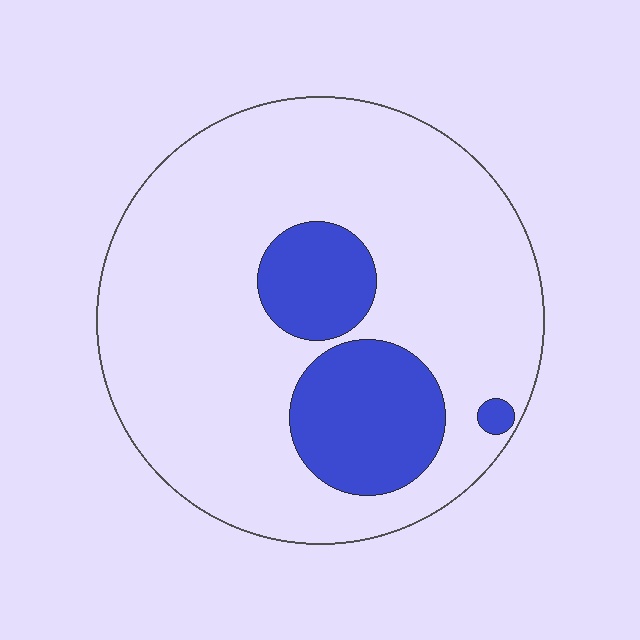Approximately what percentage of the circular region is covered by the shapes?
Approximately 20%.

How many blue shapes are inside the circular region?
3.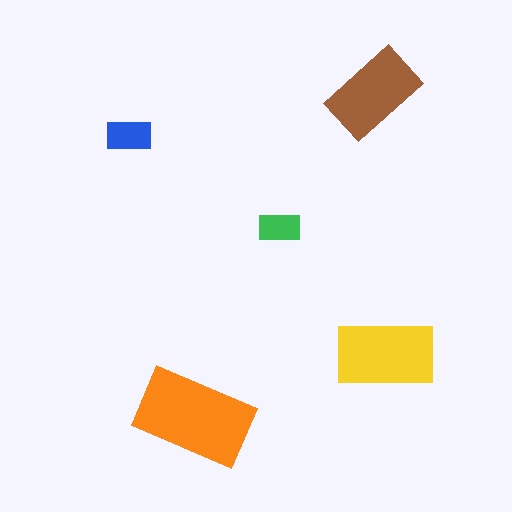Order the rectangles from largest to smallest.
the orange one, the yellow one, the brown one, the blue one, the green one.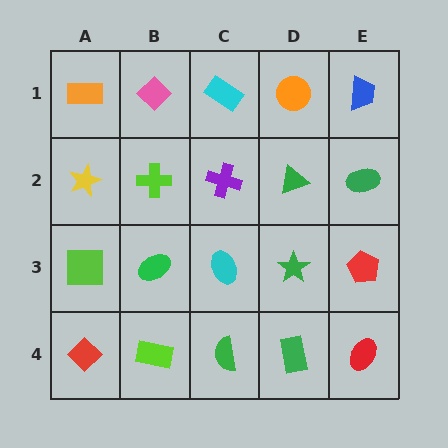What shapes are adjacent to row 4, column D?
A green star (row 3, column D), a green semicircle (row 4, column C), a red ellipse (row 4, column E).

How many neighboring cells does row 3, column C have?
4.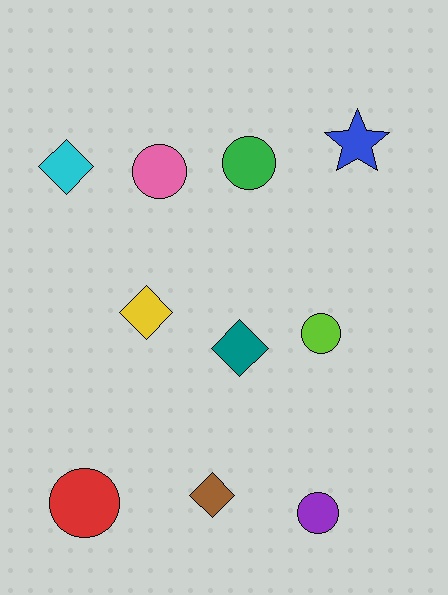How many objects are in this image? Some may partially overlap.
There are 10 objects.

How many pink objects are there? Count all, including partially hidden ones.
There is 1 pink object.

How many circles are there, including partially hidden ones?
There are 5 circles.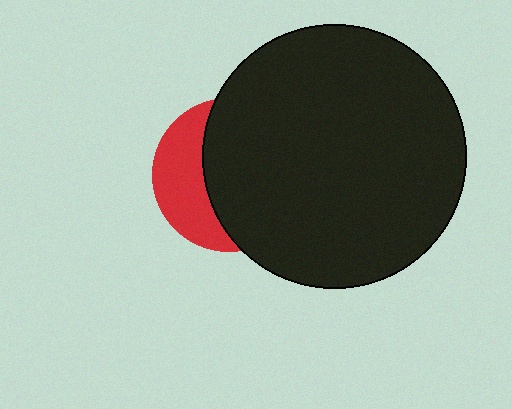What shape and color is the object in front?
The object in front is a black circle.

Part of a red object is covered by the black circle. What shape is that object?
It is a circle.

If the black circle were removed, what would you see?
You would see the complete red circle.